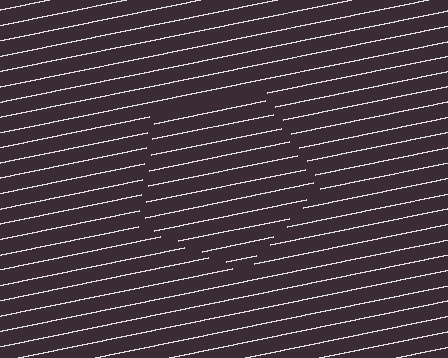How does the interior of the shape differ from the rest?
The interior of the shape contains the same grating, shifted by half a period — the contour is defined by the phase discontinuity where line-ends from the inner and outer gratings abut.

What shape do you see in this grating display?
An illusory pentagon. The interior of the shape contains the same grating, shifted by half a period — the contour is defined by the phase discontinuity where line-ends from the inner and outer gratings abut.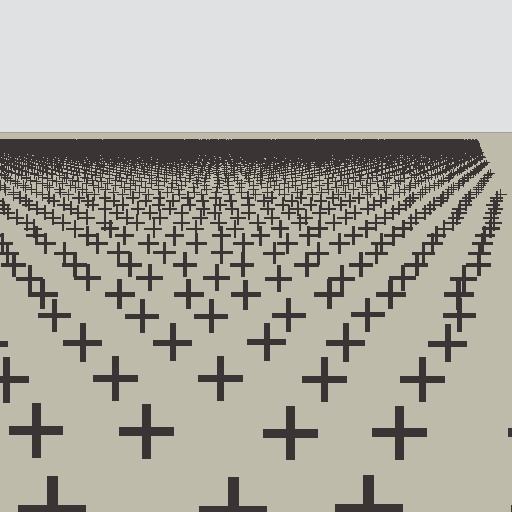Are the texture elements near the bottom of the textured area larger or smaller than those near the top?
Larger. Near the bottom, elements are closer to the viewer and appear at a bigger on-screen size.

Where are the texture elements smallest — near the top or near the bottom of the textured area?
Near the top.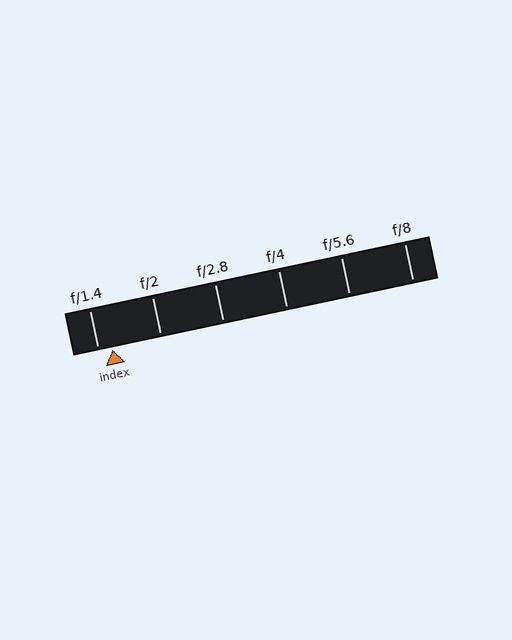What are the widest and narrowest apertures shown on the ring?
The widest aperture shown is f/1.4 and the narrowest is f/8.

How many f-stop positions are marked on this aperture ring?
There are 6 f-stop positions marked.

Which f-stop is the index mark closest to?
The index mark is closest to f/1.4.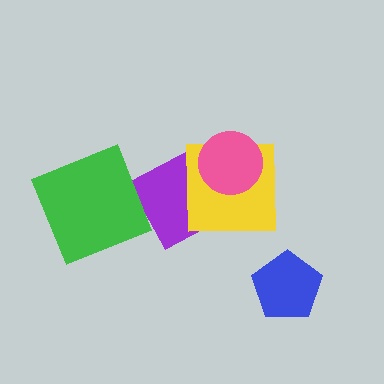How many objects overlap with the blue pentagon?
0 objects overlap with the blue pentagon.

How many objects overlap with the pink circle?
2 objects overlap with the pink circle.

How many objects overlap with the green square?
0 objects overlap with the green square.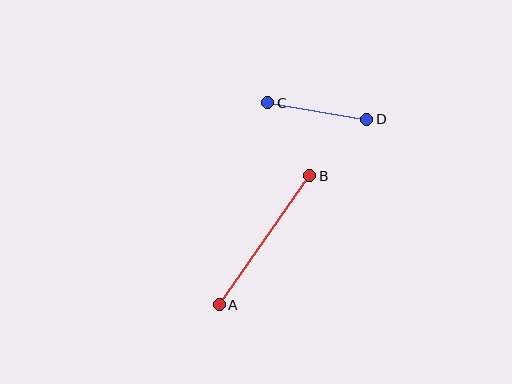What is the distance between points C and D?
The distance is approximately 100 pixels.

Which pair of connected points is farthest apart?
Points A and B are farthest apart.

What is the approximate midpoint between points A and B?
The midpoint is at approximately (265, 240) pixels.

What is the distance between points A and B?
The distance is approximately 158 pixels.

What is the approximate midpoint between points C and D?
The midpoint is at approximately (317, 111) pixels.